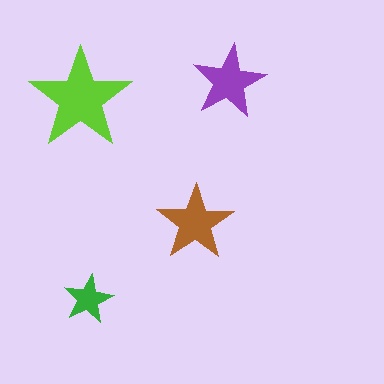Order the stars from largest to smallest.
the lime one, the brown one, the purple one, the green one.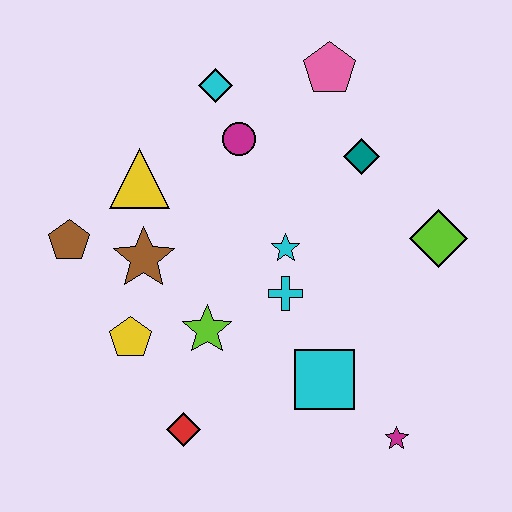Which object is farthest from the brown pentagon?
The magenta star is farthest from the brown pentagon.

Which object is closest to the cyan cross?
The cyan star is closest to the cyan cross.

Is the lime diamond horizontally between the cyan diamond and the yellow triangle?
No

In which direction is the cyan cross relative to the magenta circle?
The cyan cross is below the magenta circle.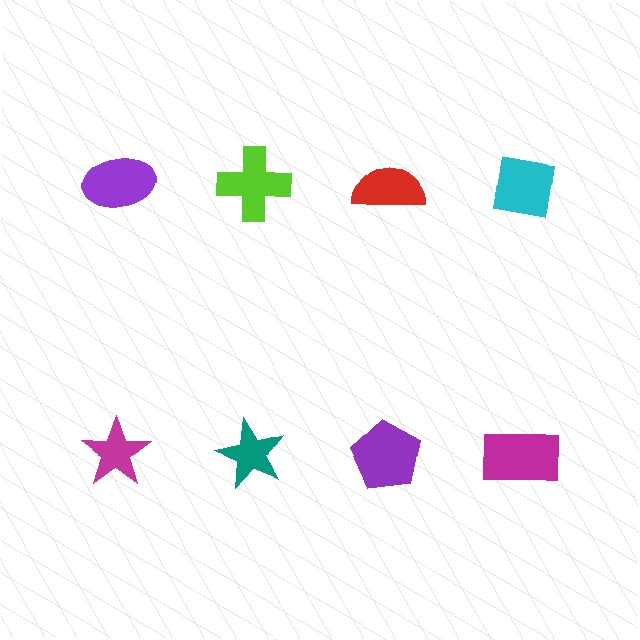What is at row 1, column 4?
A cyan square.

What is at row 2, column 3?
A purple pentagon.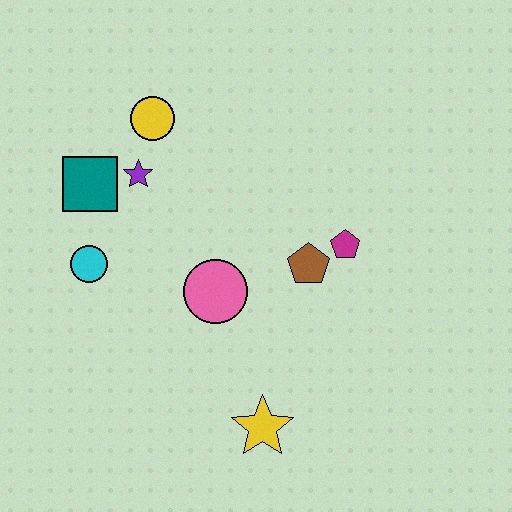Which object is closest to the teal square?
The purple star is closest to the teal square.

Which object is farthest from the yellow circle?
The yellow star is farthest from the yellow circle.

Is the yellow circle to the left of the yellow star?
Yes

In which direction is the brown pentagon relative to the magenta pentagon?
The brown pentagon is to the left of the magenta pentagon.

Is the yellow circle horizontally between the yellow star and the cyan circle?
Yes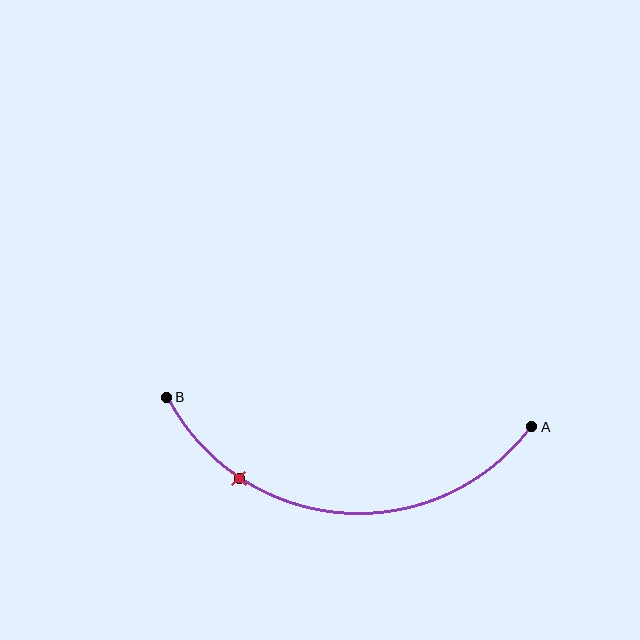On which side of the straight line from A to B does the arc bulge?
The arc bulges below the straight line connecting A and B.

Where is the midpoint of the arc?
The arc midpoint is the point on the curve farthest from the straight line joining A and B. It sits below that line.